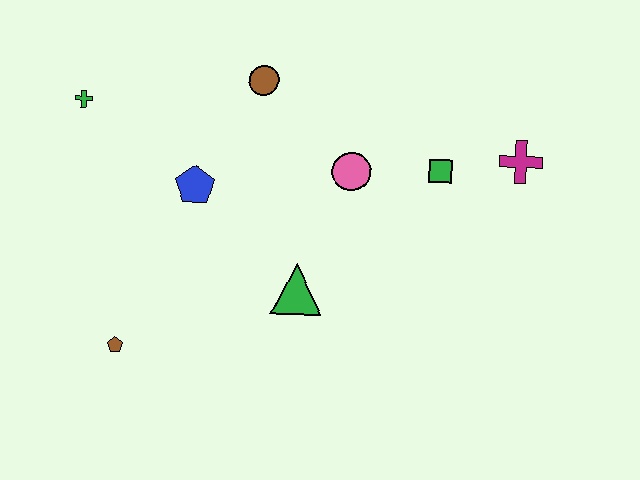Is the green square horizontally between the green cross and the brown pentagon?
No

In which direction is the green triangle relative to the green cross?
The green triangle is to the right of the green cross.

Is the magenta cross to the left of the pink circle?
No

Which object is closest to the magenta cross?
The green square is closest to the magenta cross.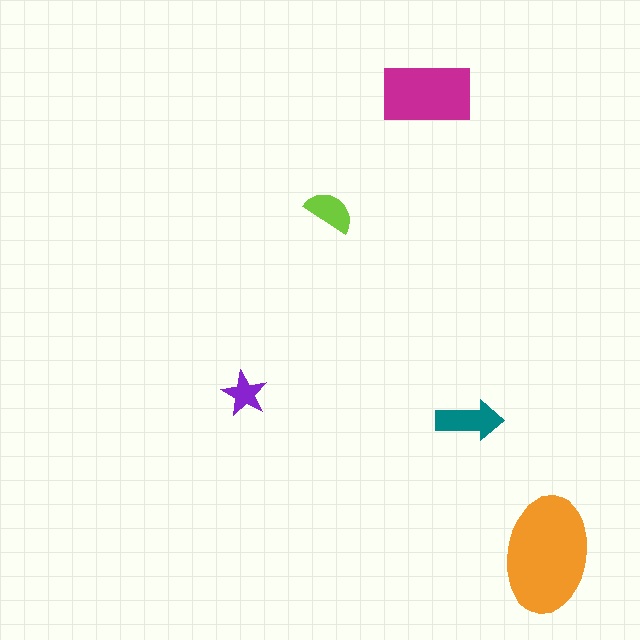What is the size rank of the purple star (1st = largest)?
5th.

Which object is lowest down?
The orange ellipse is bottommost.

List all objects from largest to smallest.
The orange ellipse, the magenta rectangle, the teal arrow, the lime semicircle, the purple star.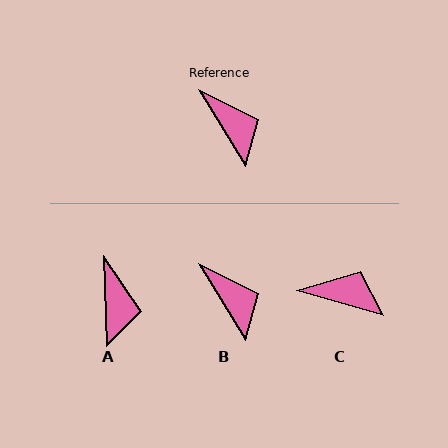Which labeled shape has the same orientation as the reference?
B.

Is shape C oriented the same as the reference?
No, it is off by about 43 degrees.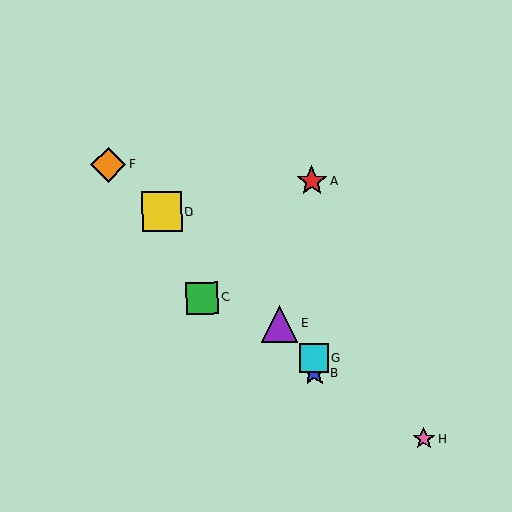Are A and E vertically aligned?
No, A is at x≈312 and E is at x≈279.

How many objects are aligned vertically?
3 objects (A, B, G) are aligned vertically.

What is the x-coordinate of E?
Object E is at x≈279.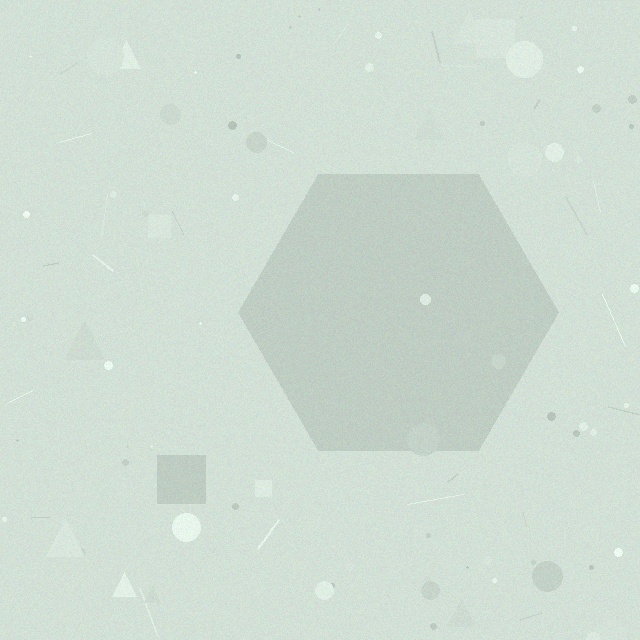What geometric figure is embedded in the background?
A hexagon is embedded in the background.